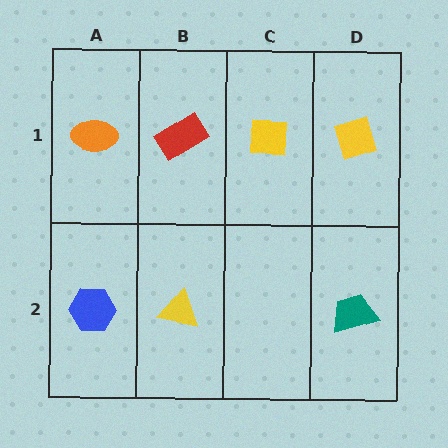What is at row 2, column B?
A yellow triangle.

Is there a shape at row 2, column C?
No, that cell is empty.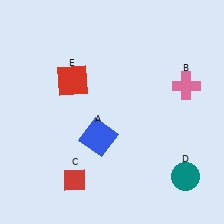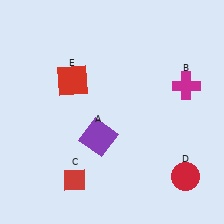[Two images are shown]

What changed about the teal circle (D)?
In Image 1, D is teal. In Image 2, it changed to red.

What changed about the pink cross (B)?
In Image 1, B is pink. In Image 2, it changed to magenta.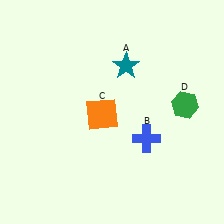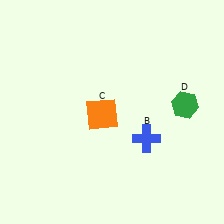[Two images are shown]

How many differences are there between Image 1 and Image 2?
There is 1 difference between the two images.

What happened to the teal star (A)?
The teal star (A) was removed in Image 2. It was in the top-right area of Image 1.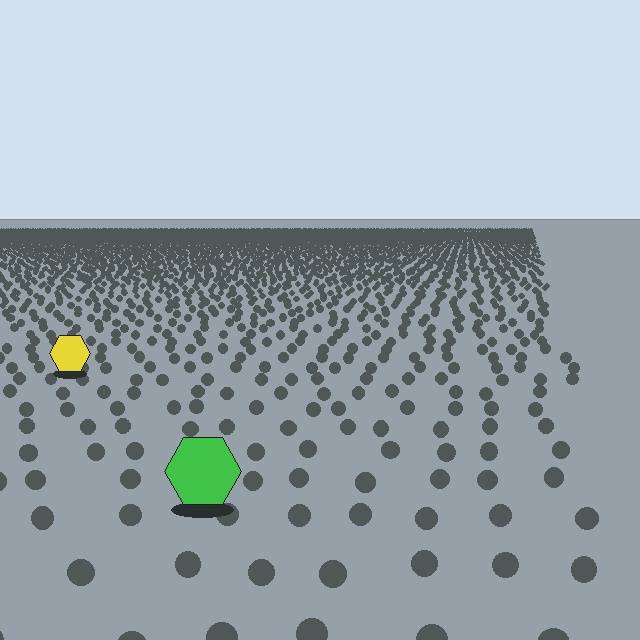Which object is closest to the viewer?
The green hexagon is closest. The texture marks near it are larger and more spread out.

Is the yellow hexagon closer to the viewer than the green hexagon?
No. The green hexagon is closer — you can tell from the texture gradient: the ground texture is coarser near it.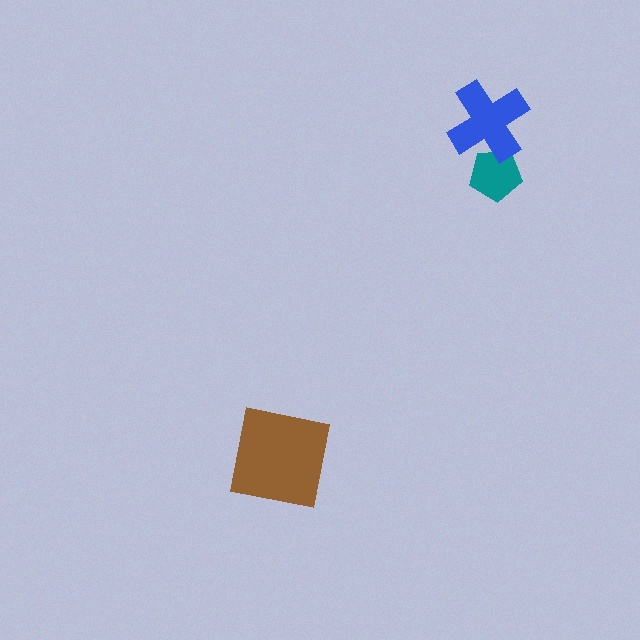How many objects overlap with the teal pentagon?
1 object overlaps with the teal pentagon.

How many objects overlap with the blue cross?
1 object overlaps with the blue cross.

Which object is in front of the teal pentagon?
The blue cross is in front of the teal pentagon.